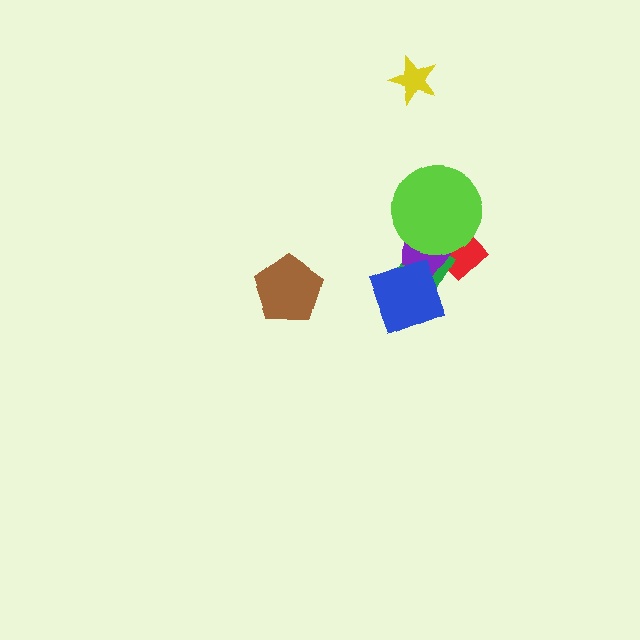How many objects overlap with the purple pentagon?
4 objects overlap with the purple pentagon.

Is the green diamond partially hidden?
Yes, it is partially covered by another shape.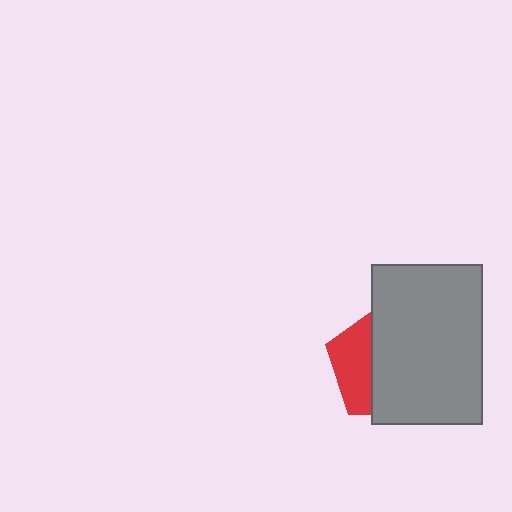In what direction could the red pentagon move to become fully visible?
The red pentagon could move left. That would shift it out from behind the gray rectangle entirely.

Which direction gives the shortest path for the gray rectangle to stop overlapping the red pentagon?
Moving right gives the shortest separation.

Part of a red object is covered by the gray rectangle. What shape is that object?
It is a pentagon.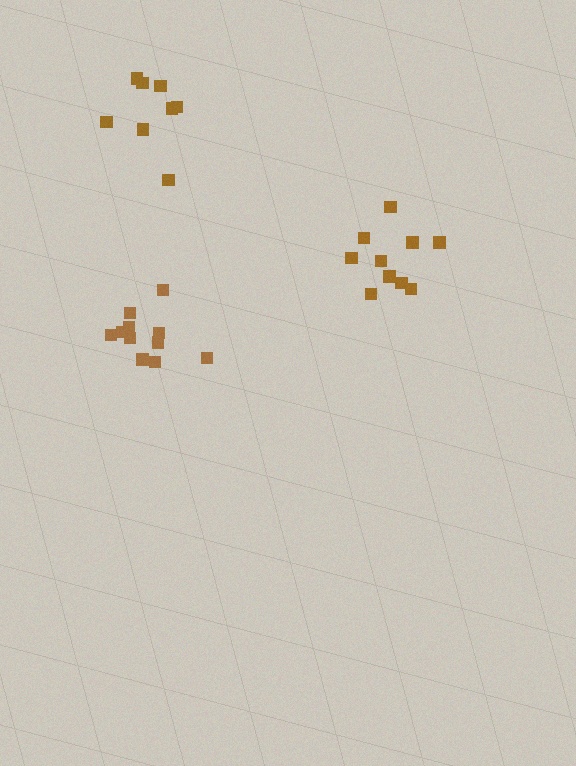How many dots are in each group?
Group 1: 11 dots, Group 2: 8 dots, Group 3: 10 dots (29 total).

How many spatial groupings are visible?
There are 3 spatial groupings.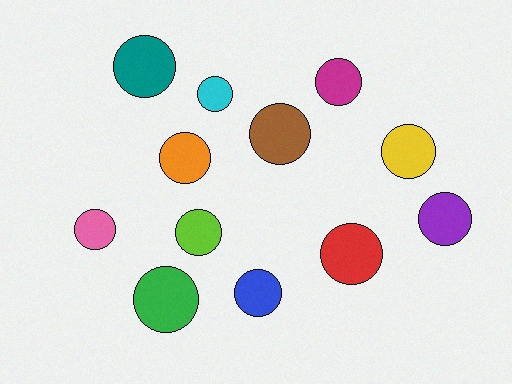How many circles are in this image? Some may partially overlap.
There are 12 circles.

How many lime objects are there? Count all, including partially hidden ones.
There is 1 lime object.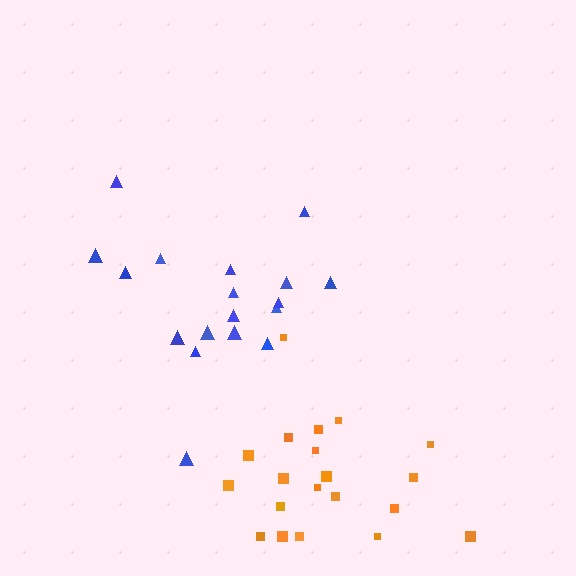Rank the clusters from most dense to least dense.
orange, blue.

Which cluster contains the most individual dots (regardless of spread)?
Orange (21).